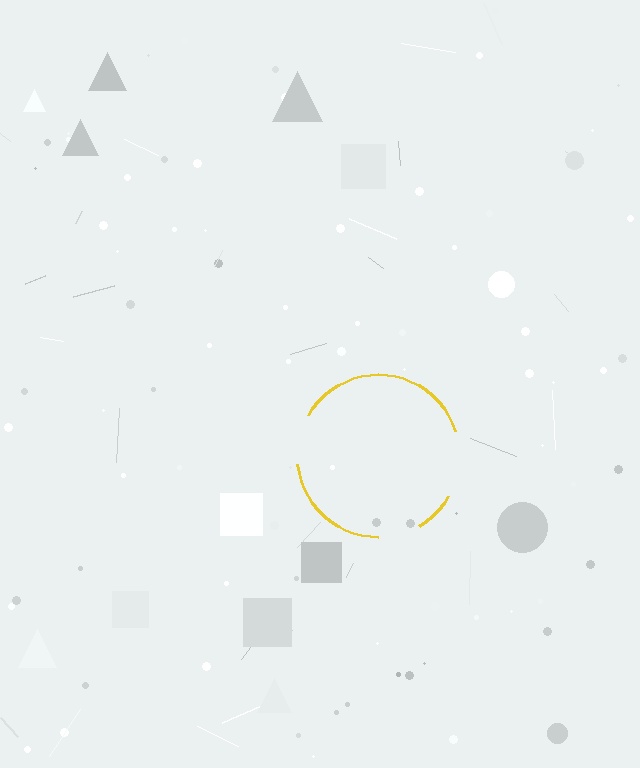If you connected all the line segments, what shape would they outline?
They would outline a circle.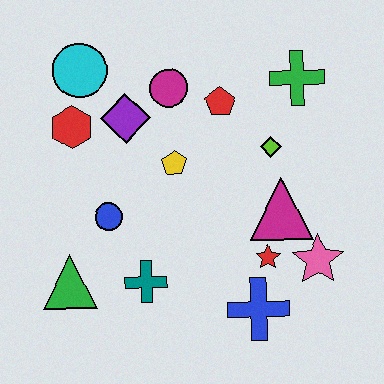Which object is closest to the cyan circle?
The red hexagon is closest to the cyan circle.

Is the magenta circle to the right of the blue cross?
No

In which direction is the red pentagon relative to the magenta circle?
The red pentagon is to the right of the magenta circle.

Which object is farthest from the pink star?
The cyan circle is farthest from the pink star.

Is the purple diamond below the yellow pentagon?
No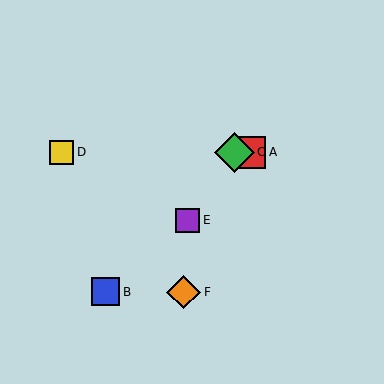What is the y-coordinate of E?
Object E is at y≈220.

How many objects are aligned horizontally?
3 objects (A, C, D) are aligned horizontally.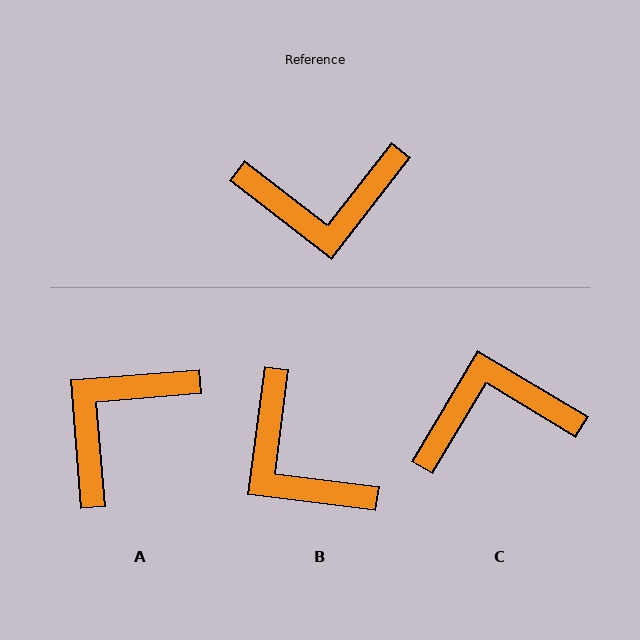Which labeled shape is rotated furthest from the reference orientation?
C, about 173 degrees away.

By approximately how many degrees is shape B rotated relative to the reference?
Approximately 59 degrees clockwise.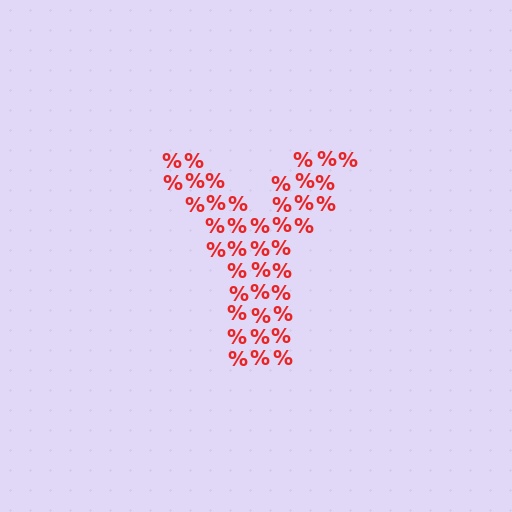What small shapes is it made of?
It is made of small percent signs.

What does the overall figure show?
The overall figure shows the letter Y.